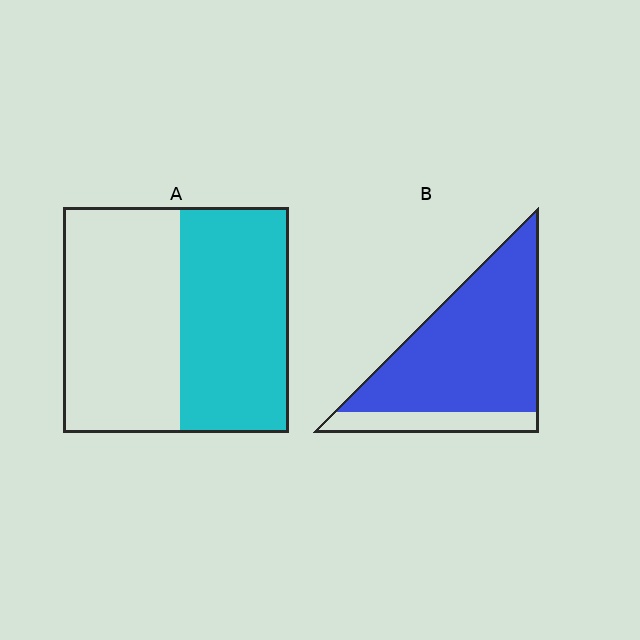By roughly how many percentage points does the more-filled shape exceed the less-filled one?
By roughly 35 percentage points (B over A).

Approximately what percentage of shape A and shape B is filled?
A is approximately 50% and B is approximately 80%.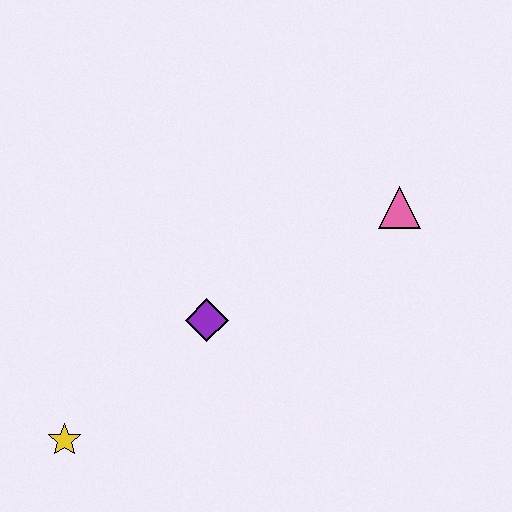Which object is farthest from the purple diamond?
The pink triangle is farthest from the purple diamond.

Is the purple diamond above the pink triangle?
No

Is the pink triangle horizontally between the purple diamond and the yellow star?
No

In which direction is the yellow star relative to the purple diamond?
The yellow star is to the left of the purple diamond.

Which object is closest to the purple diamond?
The yellow star is closest to the purple diamond.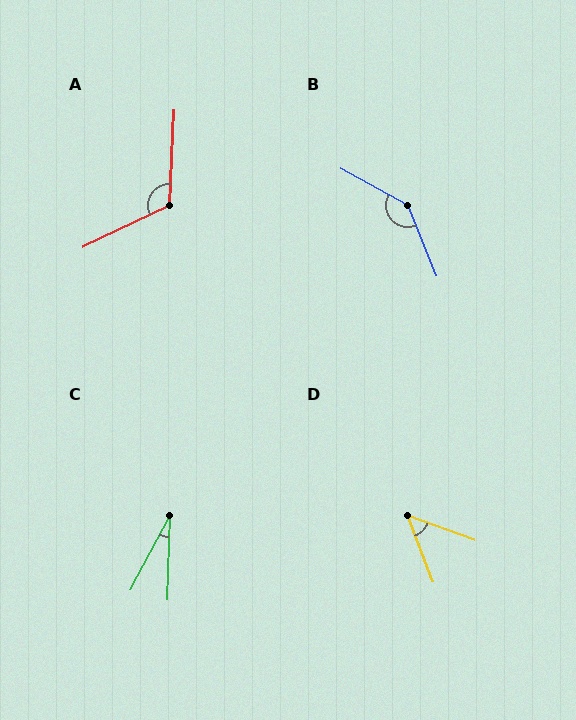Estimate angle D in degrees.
Approximately 49 degrees.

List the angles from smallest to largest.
C (27°), D (49°), A (118°), B (141°).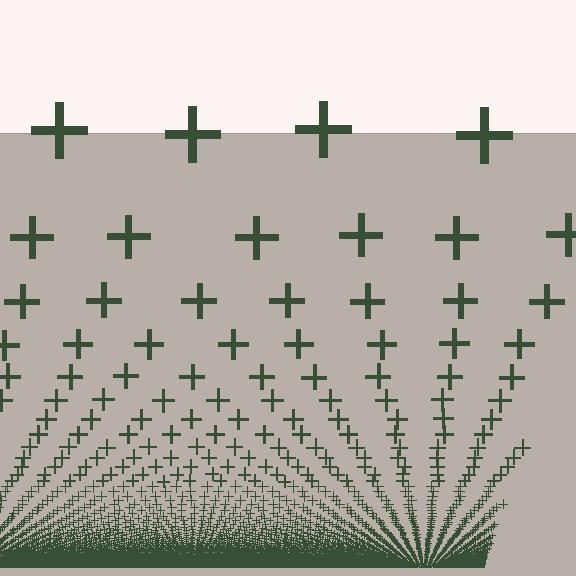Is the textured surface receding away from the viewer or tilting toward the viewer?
The surface appears to tilt toward the viewer. Texture elements get larger and sparser toward the top.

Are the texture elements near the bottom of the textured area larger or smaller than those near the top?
Smaller. The gradient is inverted — elements near the bottom are smaller and denser.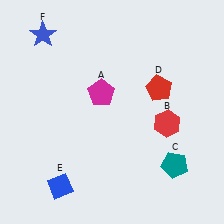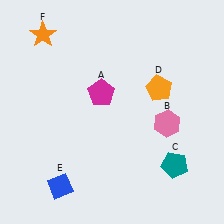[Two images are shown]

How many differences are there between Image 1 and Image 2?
There are 3 differences between the two images.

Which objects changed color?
B changed from red to pink. D changed from red to orange. F changed from blue to orange.